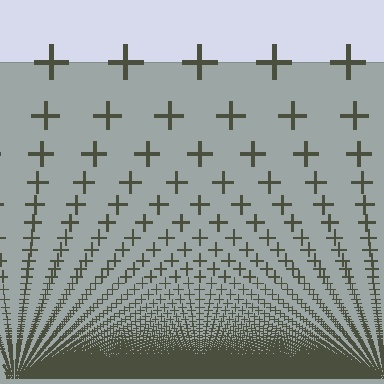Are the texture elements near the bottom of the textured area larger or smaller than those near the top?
Smaller. The gradient is inverted — elements near the bottom are smaller and denser.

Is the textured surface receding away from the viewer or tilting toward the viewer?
The surface appears to tilt toward the viewer. Texture elements get larger and sparser toward the top.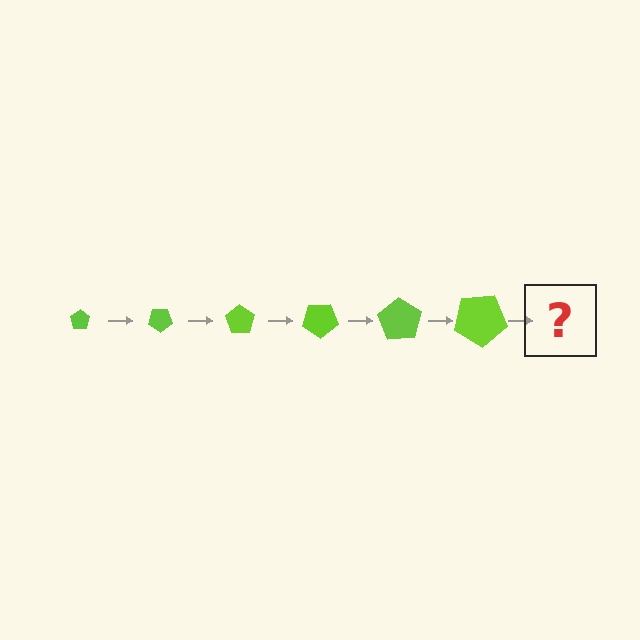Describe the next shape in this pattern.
It should be a pentagon, larger than the previous one and rotated 210 degrees from the start.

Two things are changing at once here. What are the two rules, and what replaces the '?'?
The two rules are that the pentagon grows larger each step and it rotates 35 degrees each step. The '?' should be a pentagon, larger than the previous one and rotated 210 degrees from the start.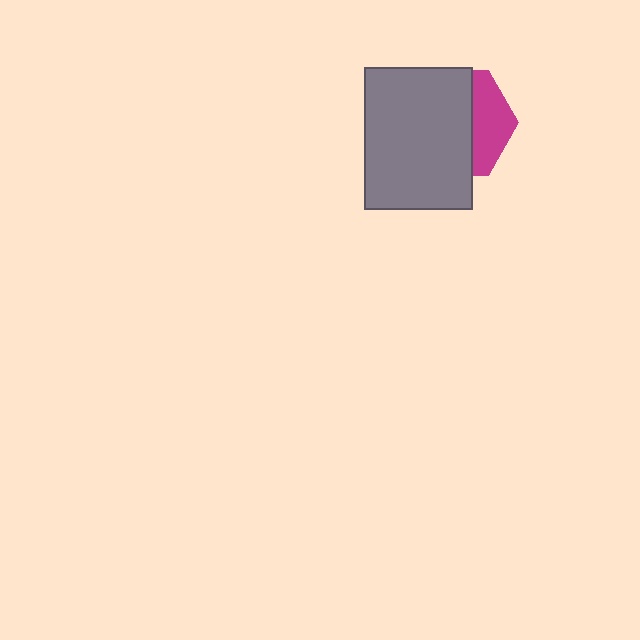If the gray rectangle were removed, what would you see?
You would see the complete magenta hexagon.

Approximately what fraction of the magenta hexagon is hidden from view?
Roughly 67% of the magenta hexagon is hidden behind the gray rectangle.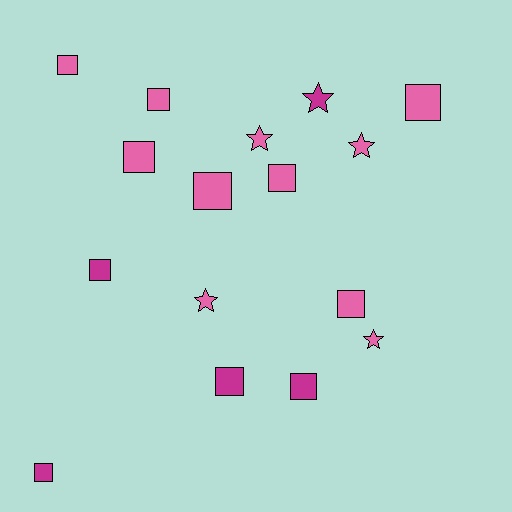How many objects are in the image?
There are 16 objects.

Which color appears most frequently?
Pink, with 11 objects.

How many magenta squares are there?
There are 4 magenta squares.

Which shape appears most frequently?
Square, with 11 objects.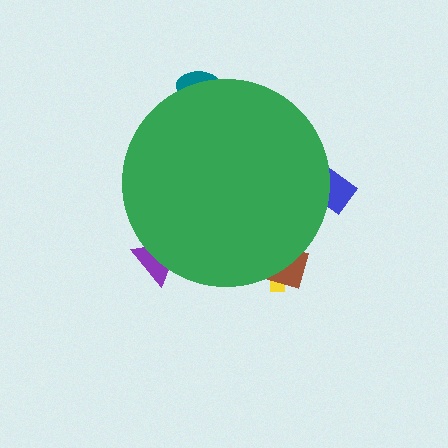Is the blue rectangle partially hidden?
Yes, the blue rectangle is partially hidden behind the green circle.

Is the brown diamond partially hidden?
Yes, the brown diamond is partially hidden behind the green circle.